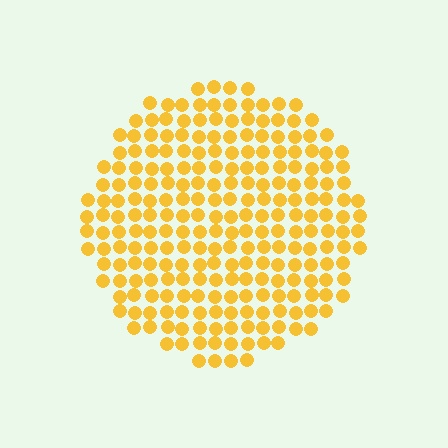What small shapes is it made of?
It is made of small circles.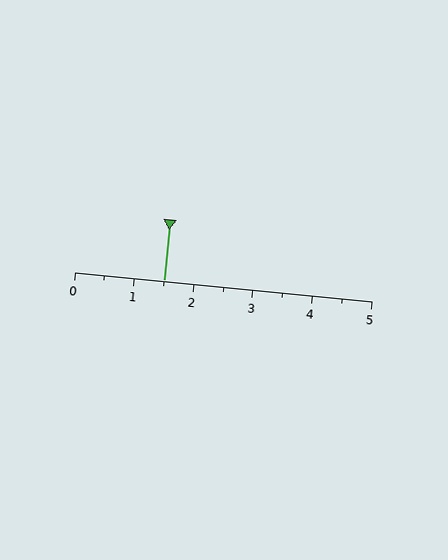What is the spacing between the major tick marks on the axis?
The major ticks are spaced 1 apart.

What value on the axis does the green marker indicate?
The marker indicates approximately 1.5.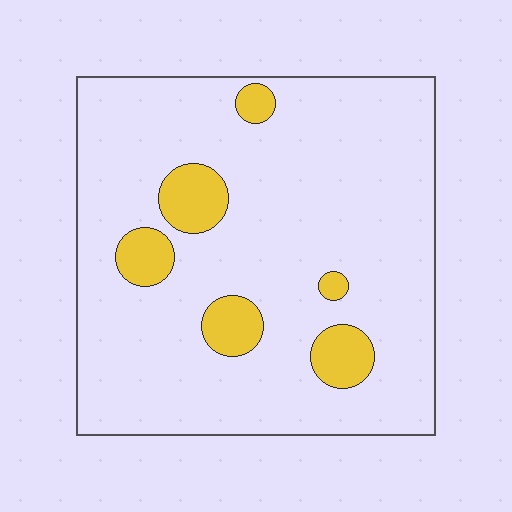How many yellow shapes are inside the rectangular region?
6.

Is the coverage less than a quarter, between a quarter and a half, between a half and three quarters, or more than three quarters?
Less than a quarter.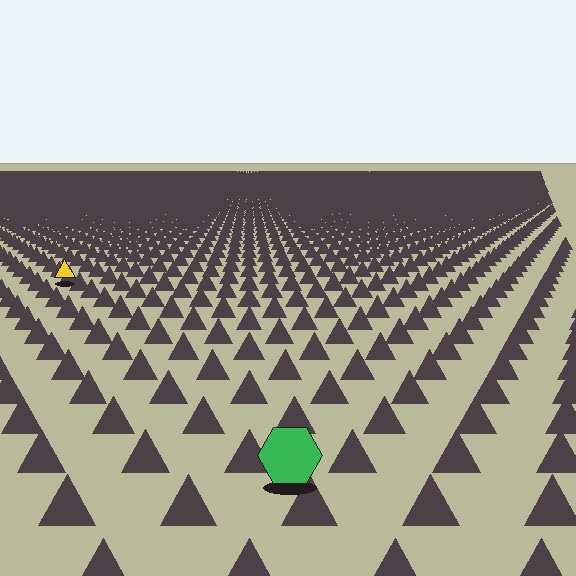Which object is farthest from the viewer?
The yellow triangle is farthest from the viewer. It appears smaller and the ground texture around it is denser.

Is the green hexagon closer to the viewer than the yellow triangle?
Yes. The green hexagon is closer — you can tell from the texture gradient: the ground texture is coarser near it.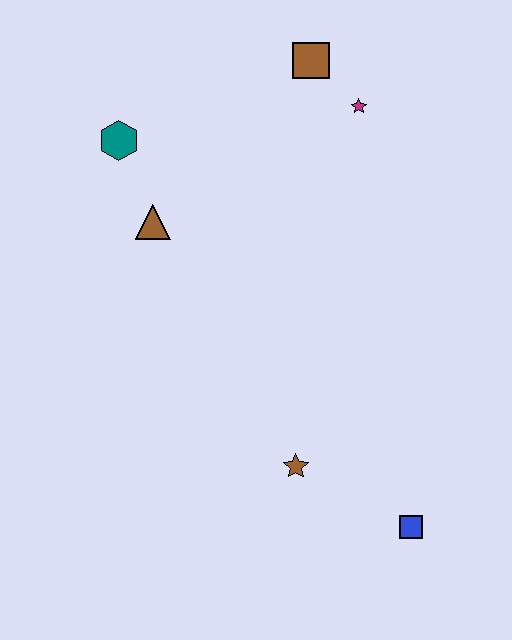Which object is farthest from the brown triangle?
The blue square is farthest from the brown triangle.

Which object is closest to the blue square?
The brown star is closest to the blue square.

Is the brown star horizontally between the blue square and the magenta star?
No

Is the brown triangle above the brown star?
Yes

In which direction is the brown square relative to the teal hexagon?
The brown square is to the right of the teal hexagon.